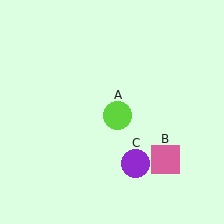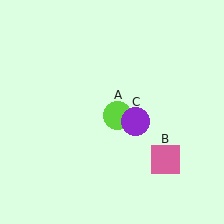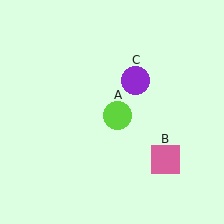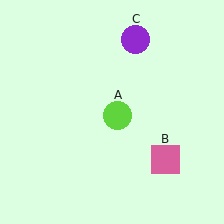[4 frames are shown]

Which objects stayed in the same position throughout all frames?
Lime circle (object A) and pink square (object B) remained stationary.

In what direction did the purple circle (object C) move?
The purple circle (object C) moved up.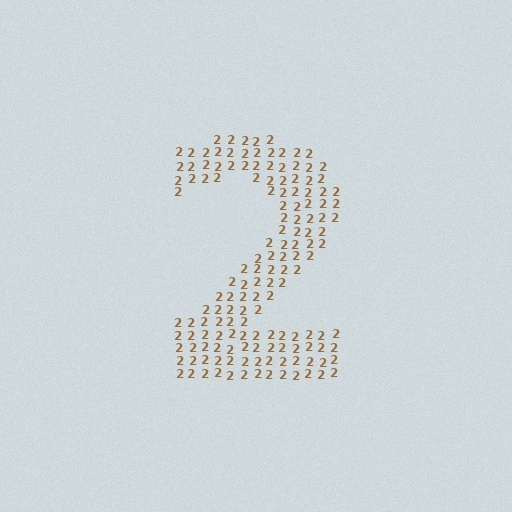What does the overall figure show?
The overall figure shows the digit 2.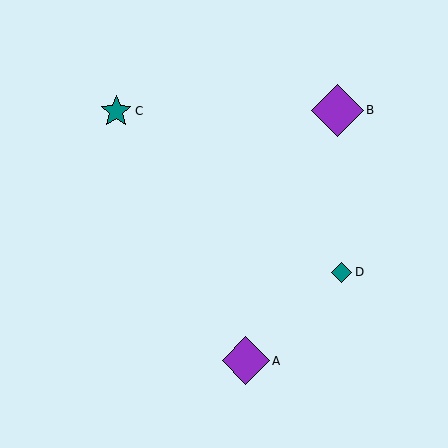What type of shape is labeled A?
Shape A is a purple diamond.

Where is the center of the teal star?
The center of the teal star is at (116, 111).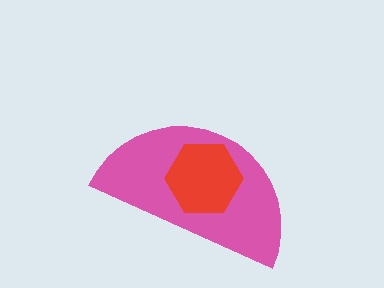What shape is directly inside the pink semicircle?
The red hexagon.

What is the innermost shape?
The red hexagon.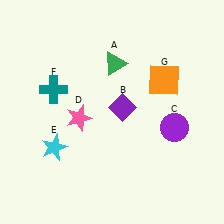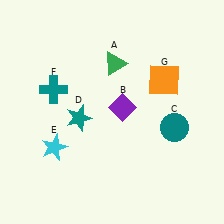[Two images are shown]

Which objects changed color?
C changed from purple to teal. D changed from pink to teal.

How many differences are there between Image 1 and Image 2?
There are 2 differences between the two images.